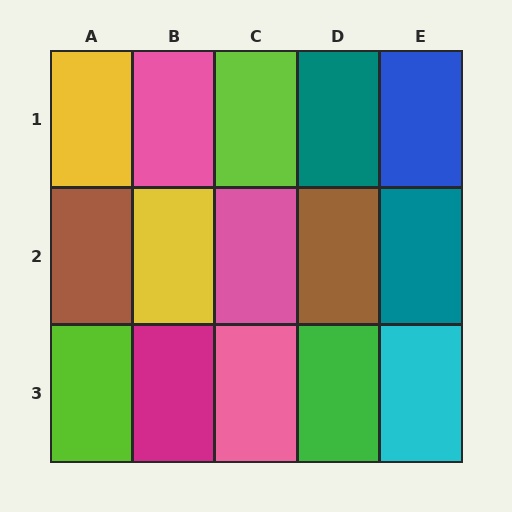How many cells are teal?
2 cells are teal.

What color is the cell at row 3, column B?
Magenta.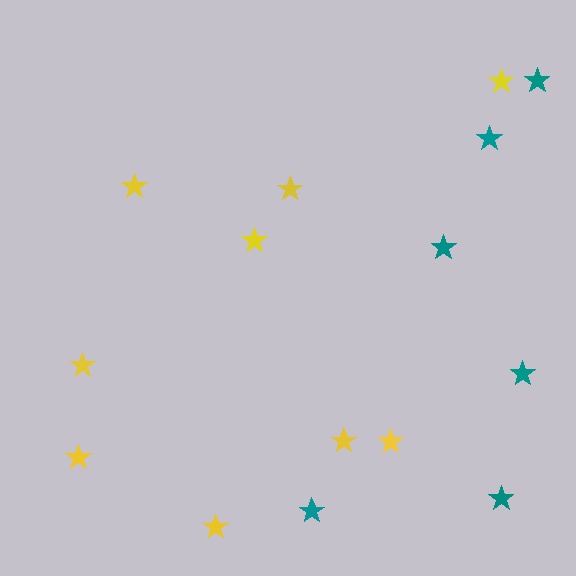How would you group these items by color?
There are 2 groups: one group of yellow stars (9) and one group of teal stars (6).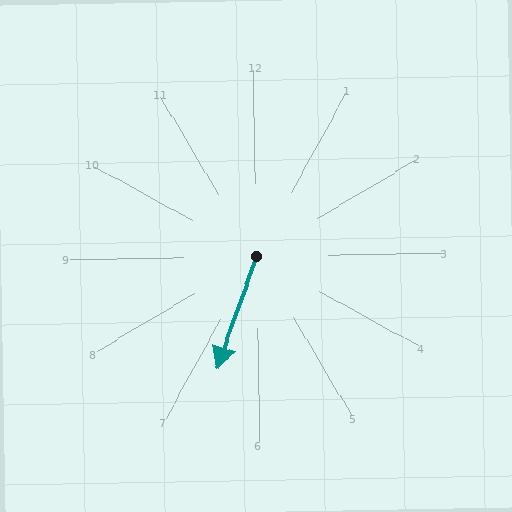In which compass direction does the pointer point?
South.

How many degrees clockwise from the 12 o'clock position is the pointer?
Approximately 200 degrees.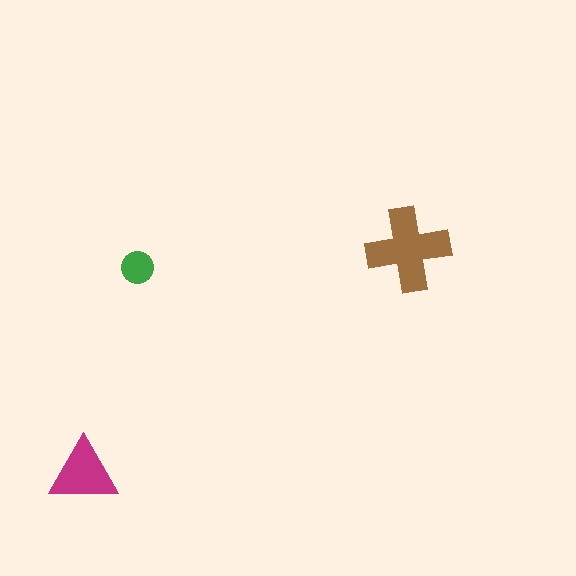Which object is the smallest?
The green circle.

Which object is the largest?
The brown cross.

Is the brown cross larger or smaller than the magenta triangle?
Larger.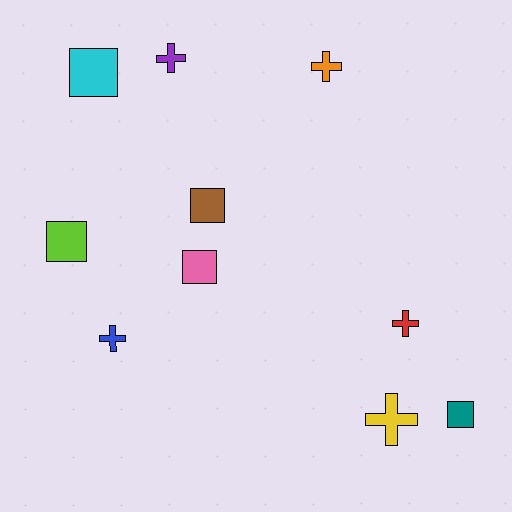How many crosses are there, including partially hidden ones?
There are 5 crosses.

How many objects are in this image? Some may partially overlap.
There are 10 objects.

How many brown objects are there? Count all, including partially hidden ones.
There is 1 brown object.